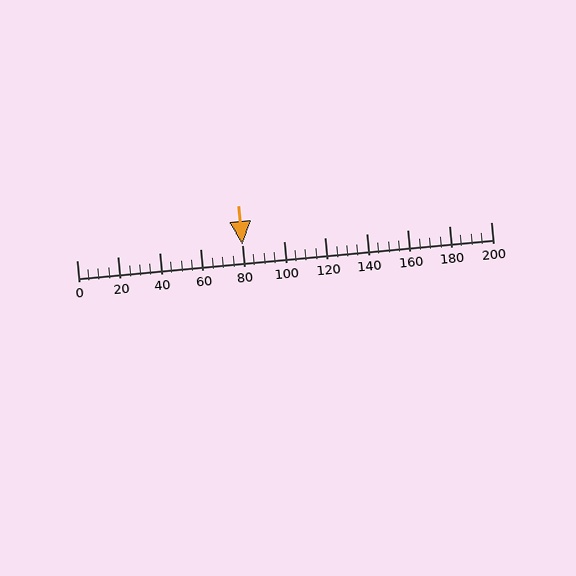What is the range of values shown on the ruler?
The ruler shows values from 0 to 200.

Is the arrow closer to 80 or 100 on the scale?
The arrow is closer to 80.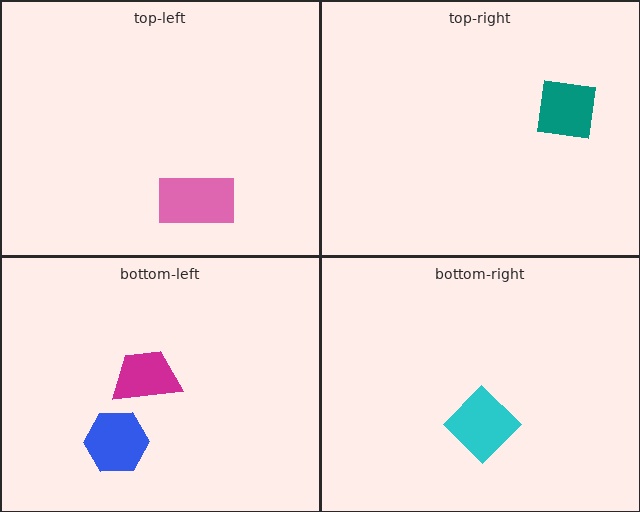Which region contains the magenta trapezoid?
The bottom-left region.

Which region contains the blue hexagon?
The bottom-left region.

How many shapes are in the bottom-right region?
1.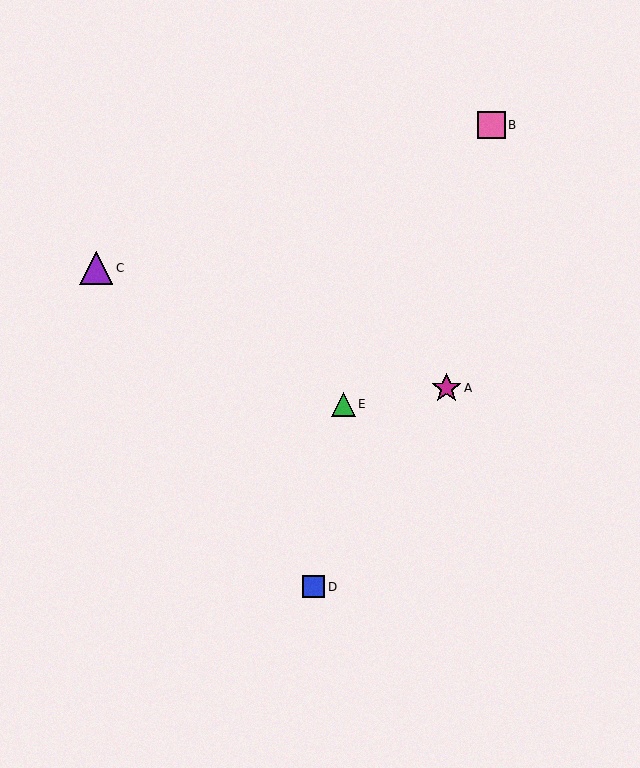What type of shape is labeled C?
Shape C is a purple triangle.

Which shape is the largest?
The purple triangle (labeled C) is the largest.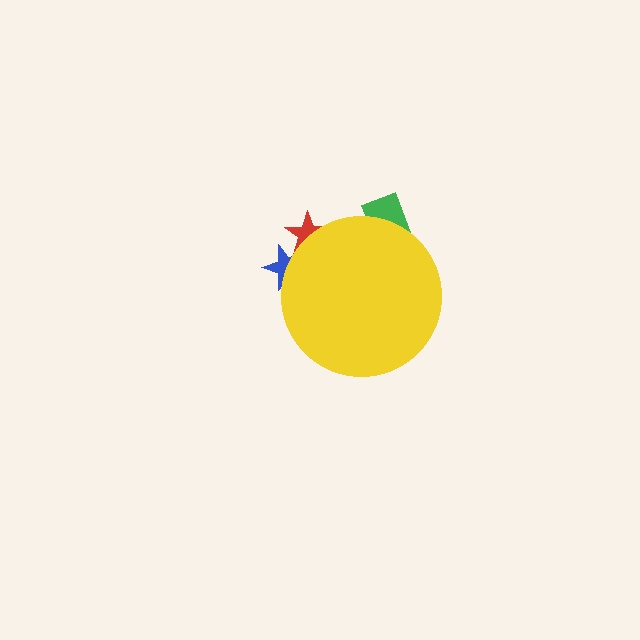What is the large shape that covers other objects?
A yellow circle.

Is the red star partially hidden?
Yes, the red star is partially hidden behind the yellow circle.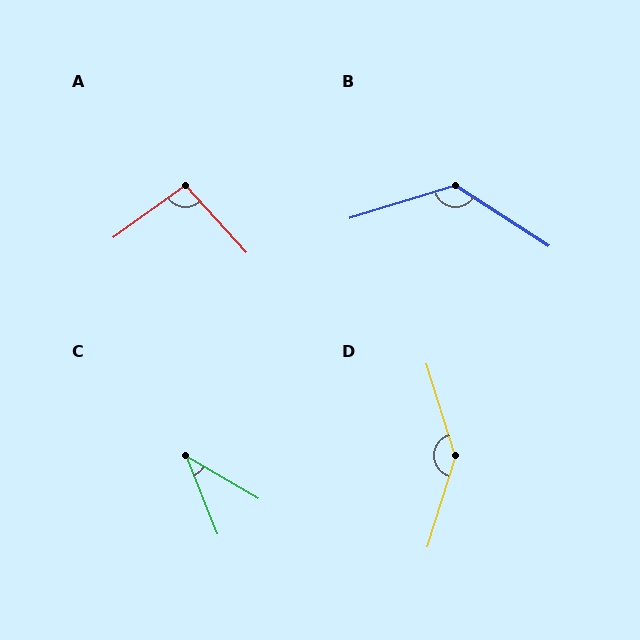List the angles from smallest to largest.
C (38°), A (96°), B (130°), D (146°).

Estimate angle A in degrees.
Approximately 96 degrees.